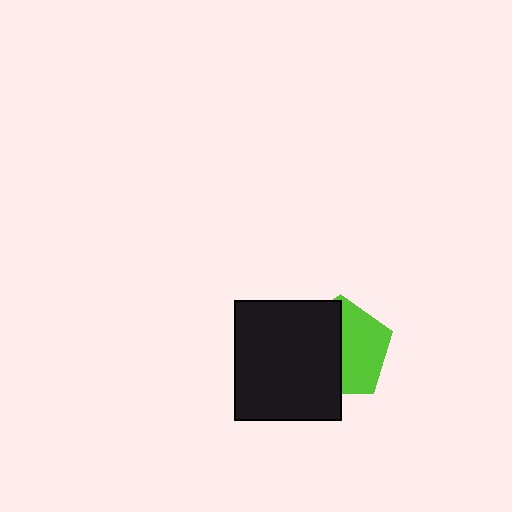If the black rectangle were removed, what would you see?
You would see the complete lime pentagon.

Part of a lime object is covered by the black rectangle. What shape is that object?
It is a pentagon.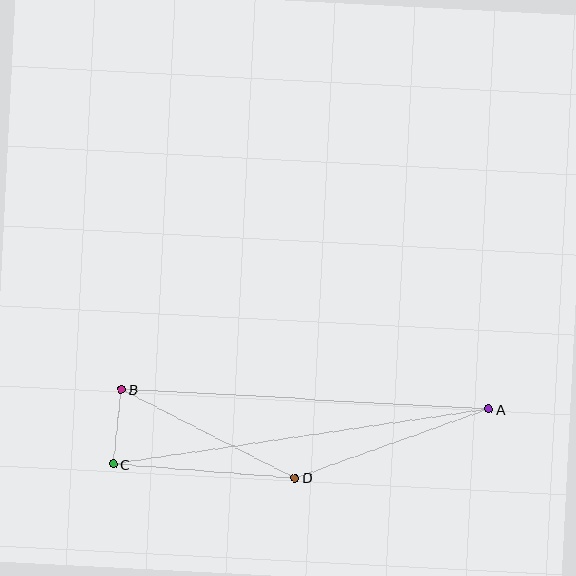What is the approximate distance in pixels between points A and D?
The distance between A and D is approximately 206 pixels.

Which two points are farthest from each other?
Points A and C are farthest from each other.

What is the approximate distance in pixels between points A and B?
The distance between A and B is approximately 368 pixels.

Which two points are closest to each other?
Points B and C are closest to each other.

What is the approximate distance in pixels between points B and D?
The distance between B and D is approximately 195 pixels.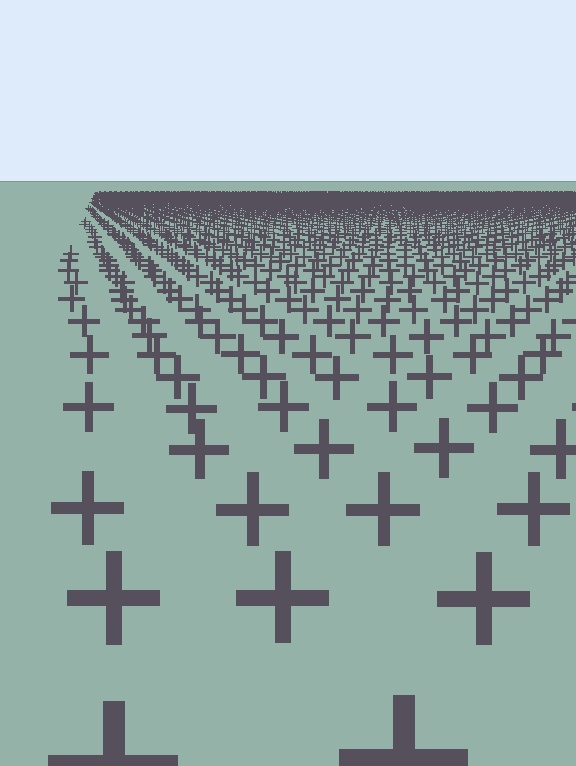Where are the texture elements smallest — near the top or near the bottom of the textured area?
Near the top.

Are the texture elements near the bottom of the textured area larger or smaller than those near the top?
Larger. Near the bottom, elements are closer to the viewer and appear at a bigger on-screen size.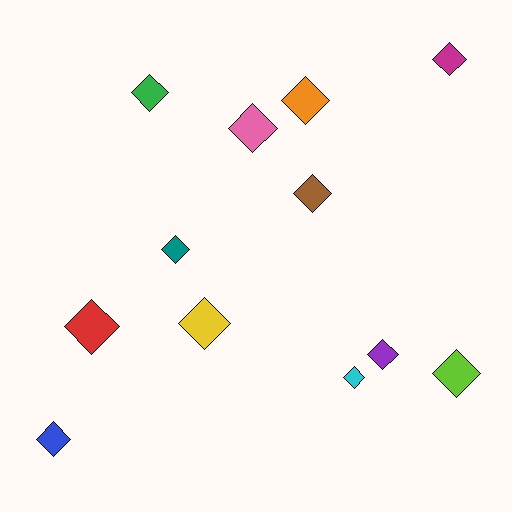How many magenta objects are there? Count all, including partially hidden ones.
There is 1 magenta object.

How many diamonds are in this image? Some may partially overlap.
There are 12 diamonds.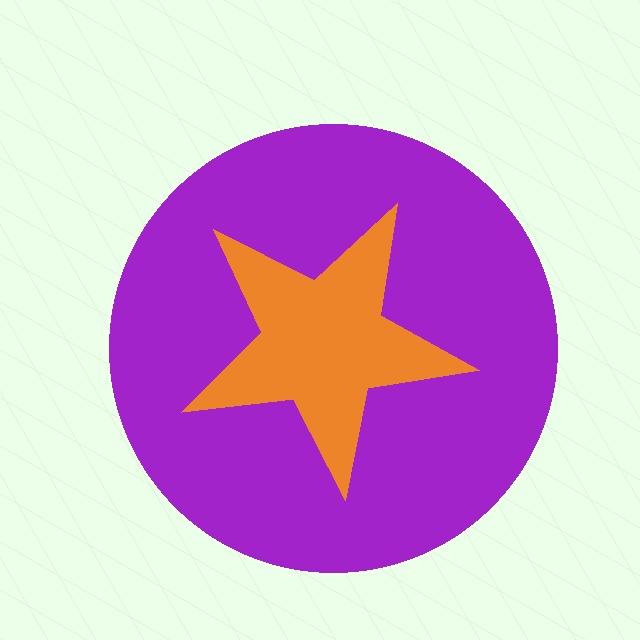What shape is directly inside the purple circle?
The orange star.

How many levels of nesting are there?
2.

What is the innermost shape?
The orange star.